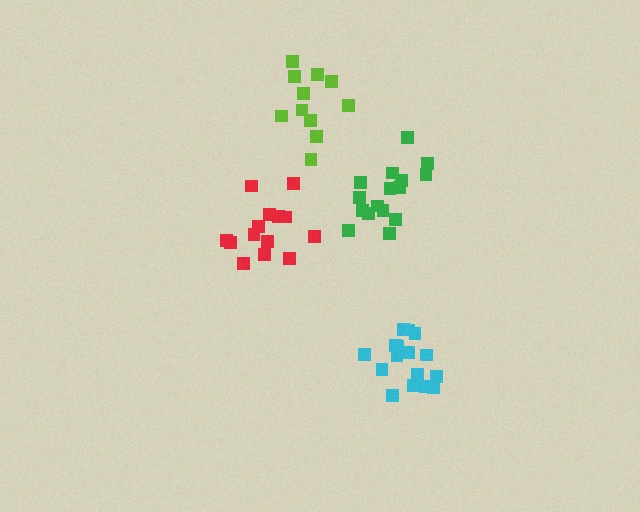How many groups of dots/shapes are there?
There are 4 groups.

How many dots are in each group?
Group 1: 14 dots, Group 2: 17 dots, Group 3: 16 dots, Group 4: 11 dots (58 total).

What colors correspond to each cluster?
The clusters are colored: red, green, cyan, lime.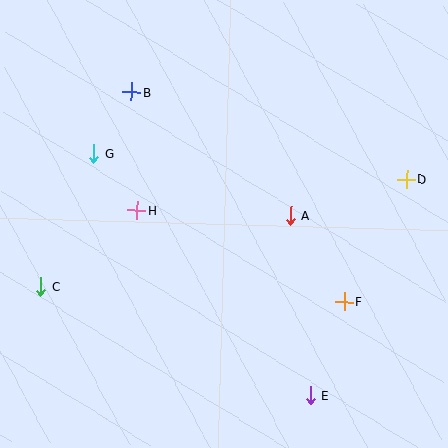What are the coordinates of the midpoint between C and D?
The midpoint between C and D is at (224, 233).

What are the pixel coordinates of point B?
Point B is at (131, 92).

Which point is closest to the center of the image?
Point A at (290, 216) is closest to the center.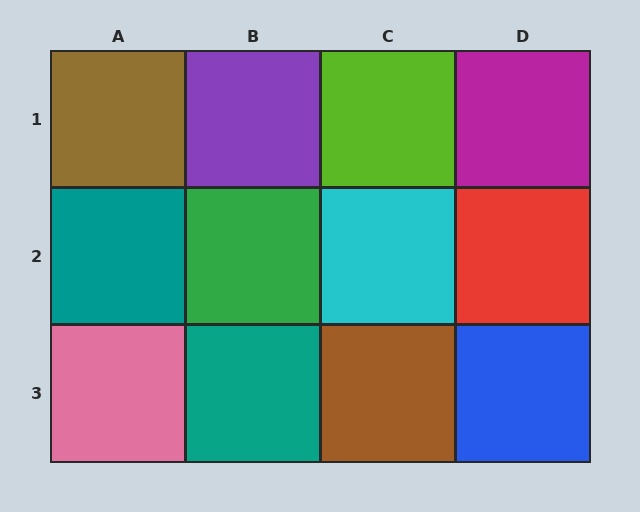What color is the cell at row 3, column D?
Blue.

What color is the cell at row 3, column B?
Teal.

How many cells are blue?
1 cell is blue.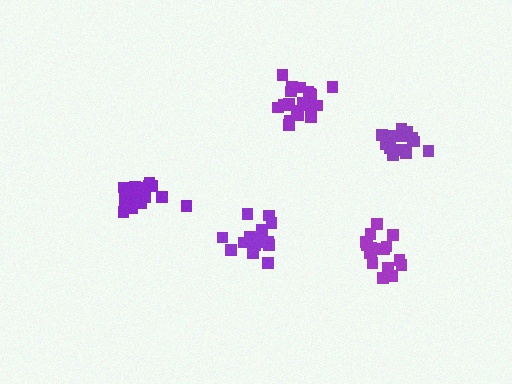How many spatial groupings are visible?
There are 5 spatial groupings.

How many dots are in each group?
Group 1: 21 dots, Group 2: 19 dots, Group 3: 16 dots, Group 4: 17 dots, Group 5: 15 dots (88 total).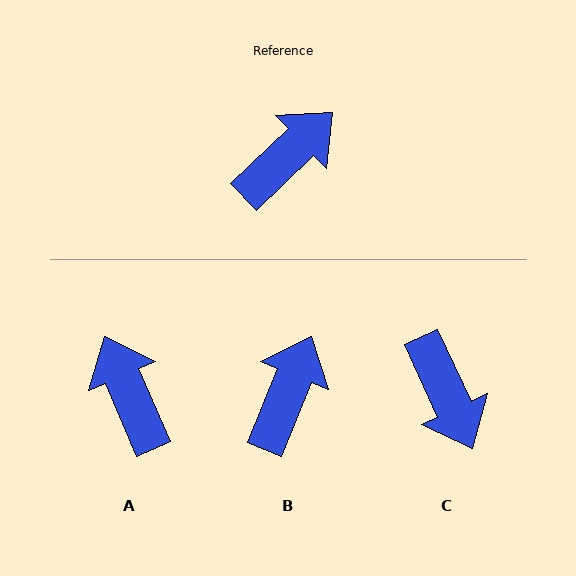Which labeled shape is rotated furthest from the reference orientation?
C, about 109 degrees away.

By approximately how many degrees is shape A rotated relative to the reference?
Approximately 70 degrees counter-clockwise.